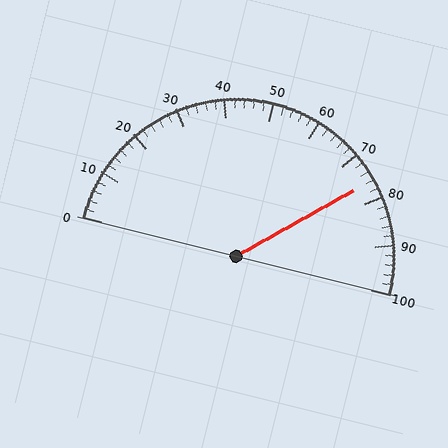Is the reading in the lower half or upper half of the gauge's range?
The reading is in the upper half of the range (0 to 100).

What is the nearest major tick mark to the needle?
The nearest major tick mark is 80.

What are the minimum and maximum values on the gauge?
The gauge ranges from 0 to 100.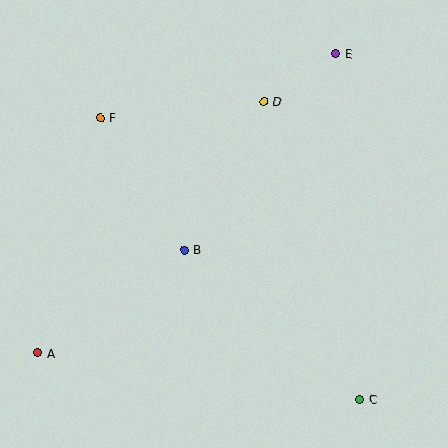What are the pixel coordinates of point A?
Point A is at (38, 353).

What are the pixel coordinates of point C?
Point C is at (359, 399).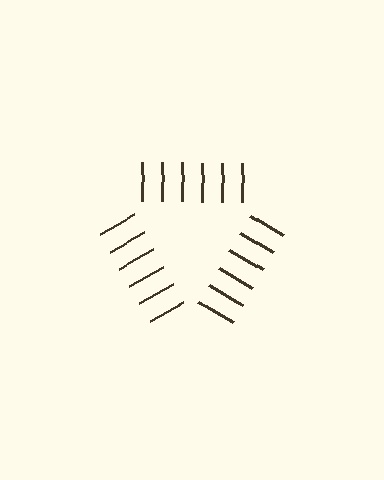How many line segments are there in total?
18 — 6 along each of the 3 edges.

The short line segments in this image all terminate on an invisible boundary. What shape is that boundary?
An illusory triangle — the line segments terminate on its edges but no continuous stroke is drawn.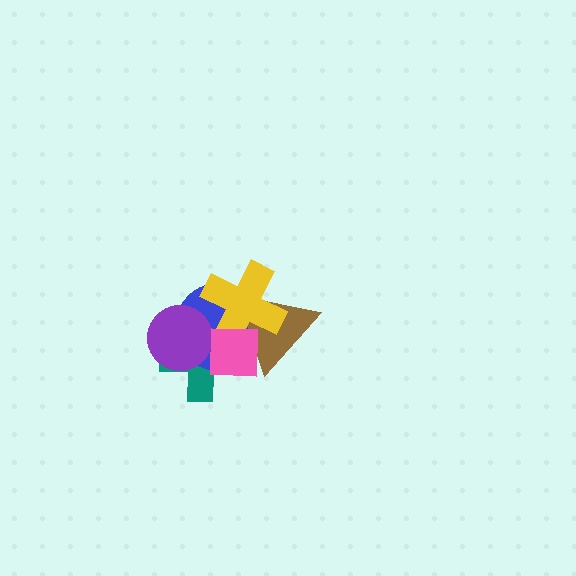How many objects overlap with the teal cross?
5 objects overlap with the teal cross.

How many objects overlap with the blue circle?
5 objects overlap with the blue circle.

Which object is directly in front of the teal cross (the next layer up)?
The blue circle is directly in front of the teal cross.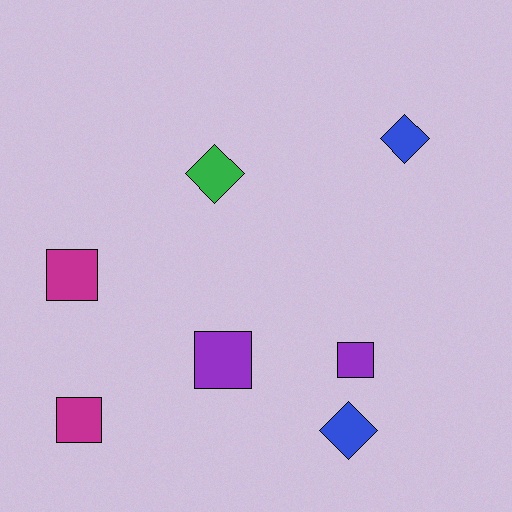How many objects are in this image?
There are 7 objects.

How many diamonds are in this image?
There are 3 diamonds.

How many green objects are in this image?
There is 1 green object.